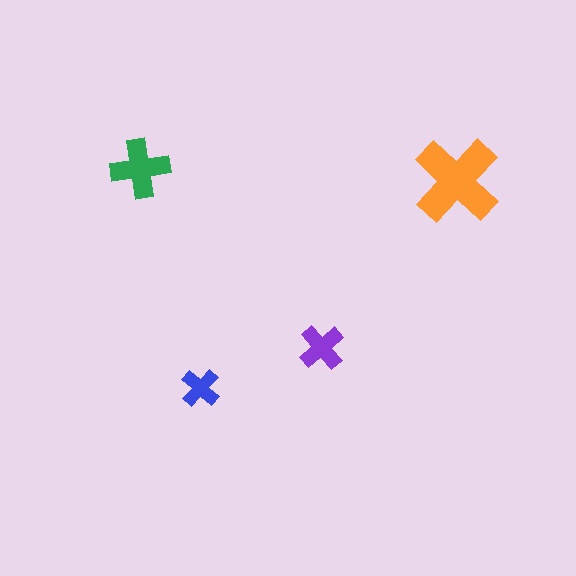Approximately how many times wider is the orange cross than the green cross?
About 1.5 times wider.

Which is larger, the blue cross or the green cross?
The green one.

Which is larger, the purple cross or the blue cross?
The purple one.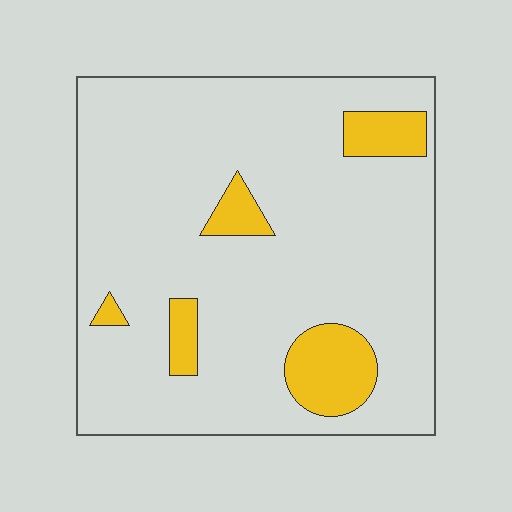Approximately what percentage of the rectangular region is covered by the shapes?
Approximately 15%.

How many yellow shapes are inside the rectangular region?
5.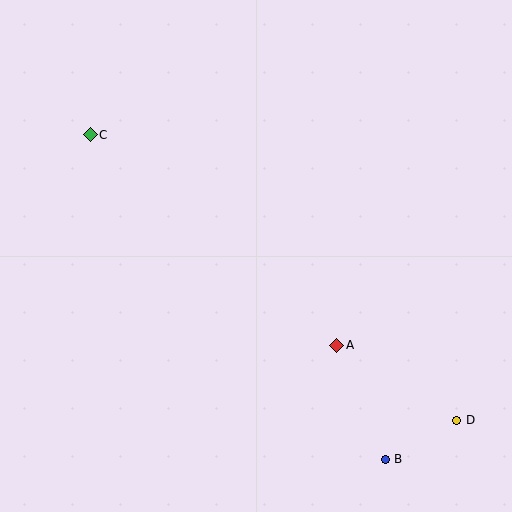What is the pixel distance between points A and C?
The distance between A and C is 325 pixels.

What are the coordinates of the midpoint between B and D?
The midpoint between B and D is at (421, 440).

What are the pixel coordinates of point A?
Point A is at (337, 345).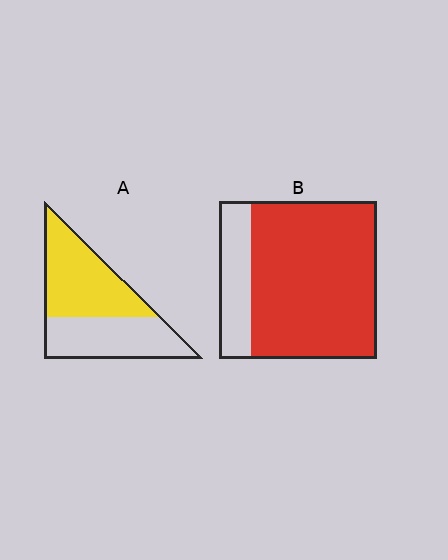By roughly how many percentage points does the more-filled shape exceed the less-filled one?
By roughly 25 percentage points (B over A).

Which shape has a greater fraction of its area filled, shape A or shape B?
Shape B.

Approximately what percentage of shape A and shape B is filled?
A is approximately 55% and B is approximately 80%.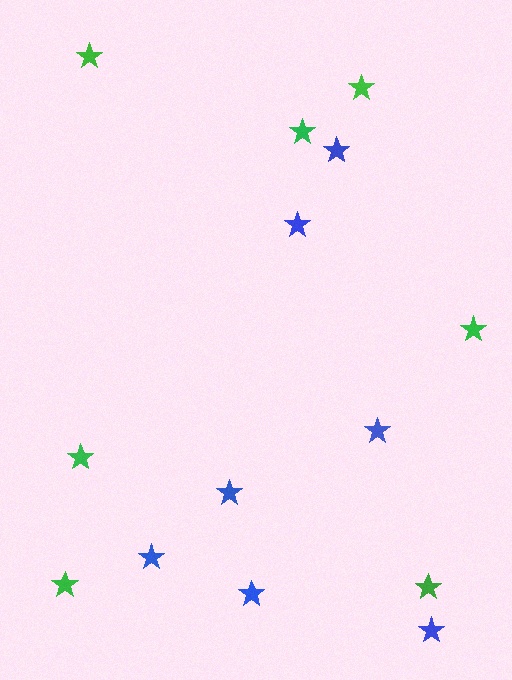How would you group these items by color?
There are 2 groups: one group of green stars (7) and one group of blue stars (7).